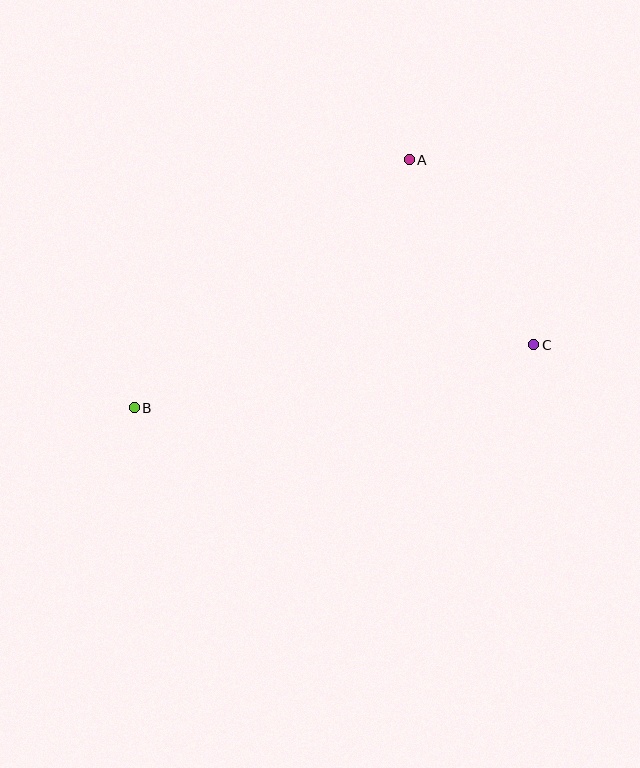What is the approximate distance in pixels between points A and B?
The distance between A and B is approximately 370 pixels.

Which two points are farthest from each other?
Points B and C are farthest from each other.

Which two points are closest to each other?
Points A and C are closest to each other.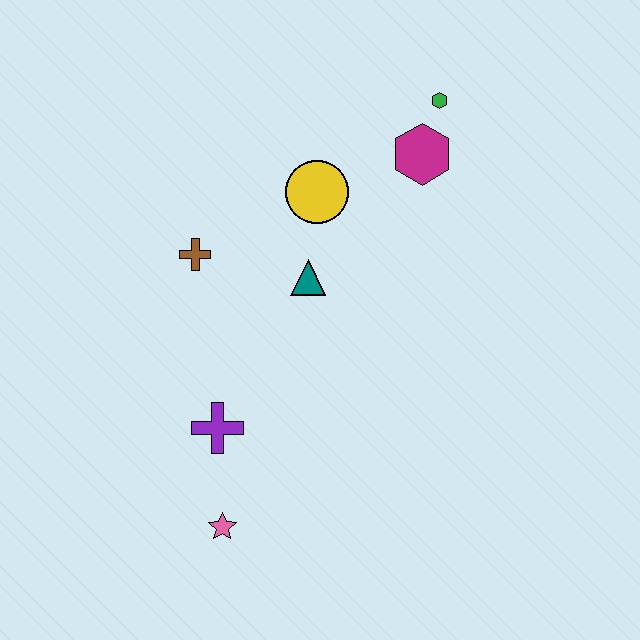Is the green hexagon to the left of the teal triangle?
No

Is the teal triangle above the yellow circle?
No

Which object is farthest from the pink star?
The green hexagon is farthest from the pink star.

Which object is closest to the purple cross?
The pink star is closest to the purple cross.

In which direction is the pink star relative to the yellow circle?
The pink star is below the yellow circle.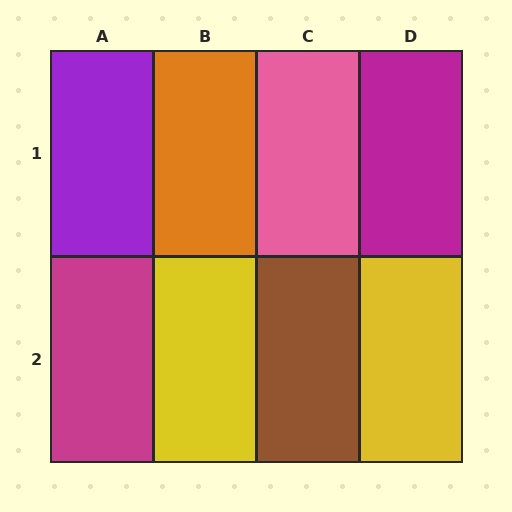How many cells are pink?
1 cell is pink.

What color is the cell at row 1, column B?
Orange.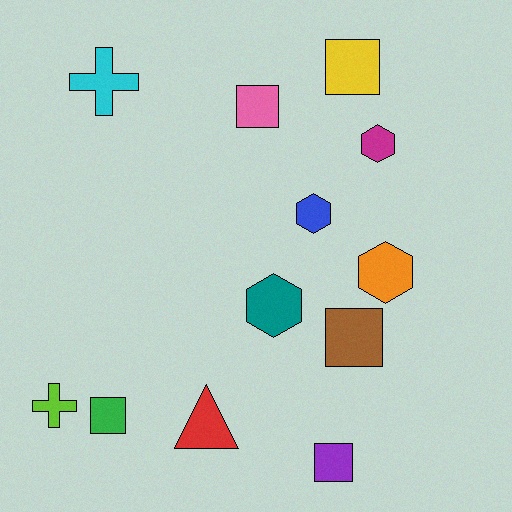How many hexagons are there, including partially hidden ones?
There are 4 hexagons.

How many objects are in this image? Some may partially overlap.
There are 12 objects.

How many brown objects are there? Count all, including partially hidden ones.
There is 1 brown object.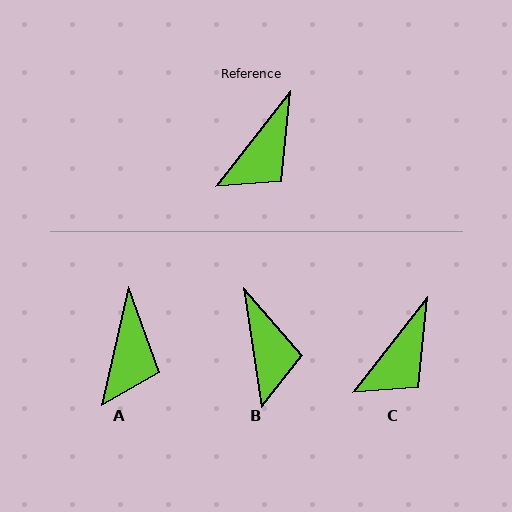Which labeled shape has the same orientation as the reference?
C.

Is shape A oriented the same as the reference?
No, it is off by about 25 degrees.